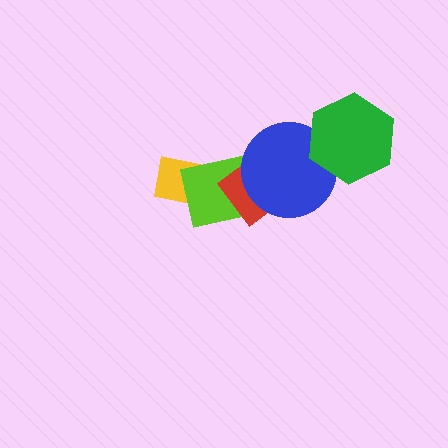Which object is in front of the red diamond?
The blue circle is in front of the red diamond.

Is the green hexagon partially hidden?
No, no other shape covers it.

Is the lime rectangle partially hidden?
Yes, it is partially covered by another shape.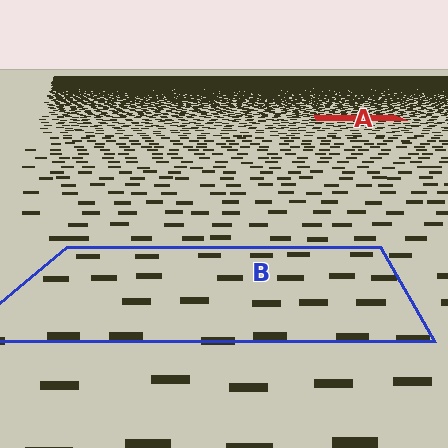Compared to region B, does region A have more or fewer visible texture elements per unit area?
Region A has more texture elements per unit area — they are packed more densely because it is farther away.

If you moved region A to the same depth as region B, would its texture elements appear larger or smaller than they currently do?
They would appear larger. At a closer depth, the same texture elements are projected at a bigger on-screen size.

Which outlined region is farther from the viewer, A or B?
Region A is farther from the viewer — the texture elements inside it appear smaller and more densely packed.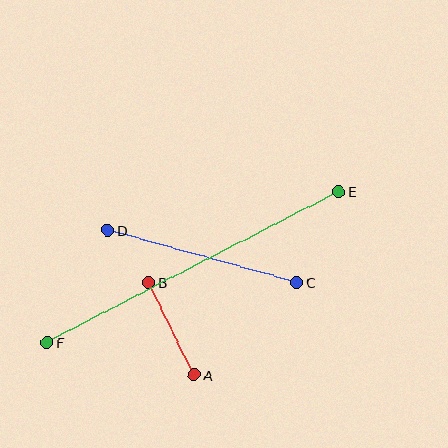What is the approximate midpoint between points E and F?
The midpoint is at approximately (193, 267) pixels.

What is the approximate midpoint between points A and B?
The midpoint is at approximately (171, 329) pixels.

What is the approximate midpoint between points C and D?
The midpoint is at approximately (202, 256) pixels.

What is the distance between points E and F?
The distance is approximately 328 pixels.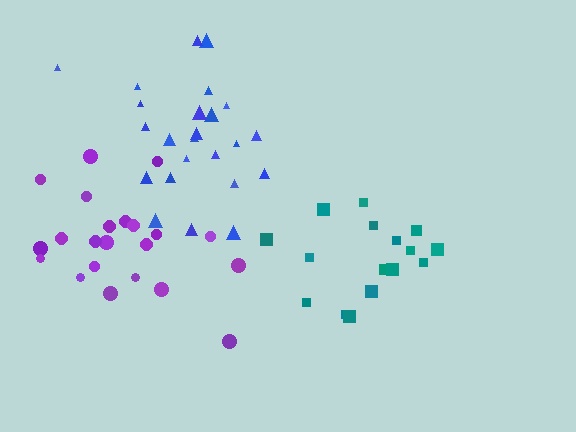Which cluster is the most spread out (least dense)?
Teal.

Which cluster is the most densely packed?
Blue.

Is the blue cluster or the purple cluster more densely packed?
Blue.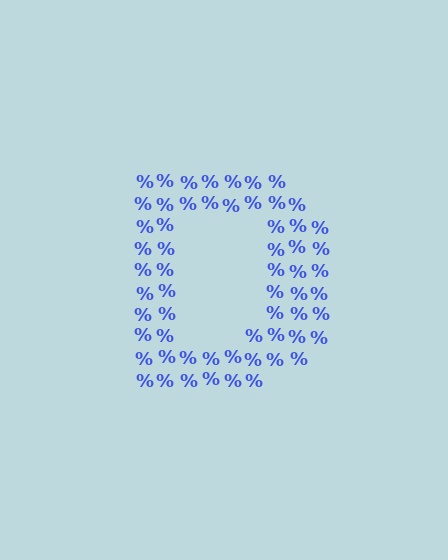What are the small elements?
The small elements are percent signs.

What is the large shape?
The large shape is the letter D.